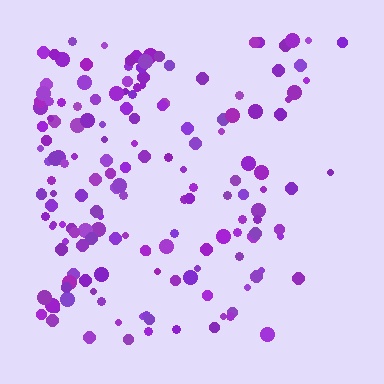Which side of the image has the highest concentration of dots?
The left.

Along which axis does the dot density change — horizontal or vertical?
Horizontal.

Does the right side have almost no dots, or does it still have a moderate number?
Still a moderate number, just noticeably fewer than the left.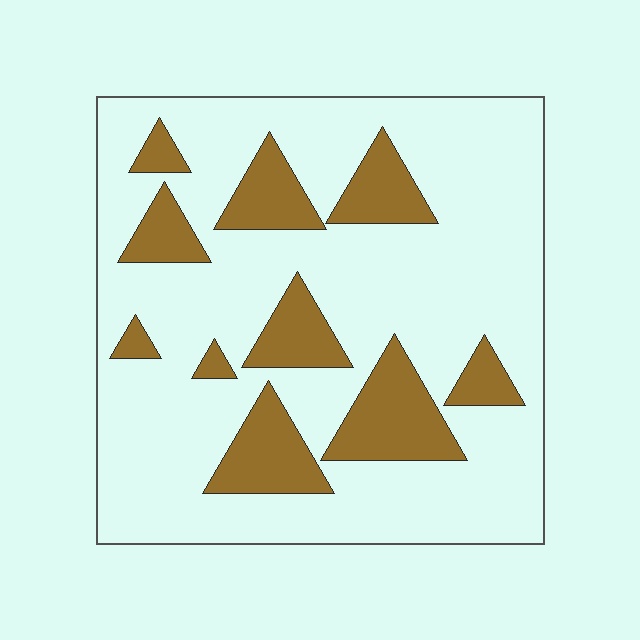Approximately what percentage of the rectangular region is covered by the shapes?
Approximately 20%.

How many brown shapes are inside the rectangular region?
10.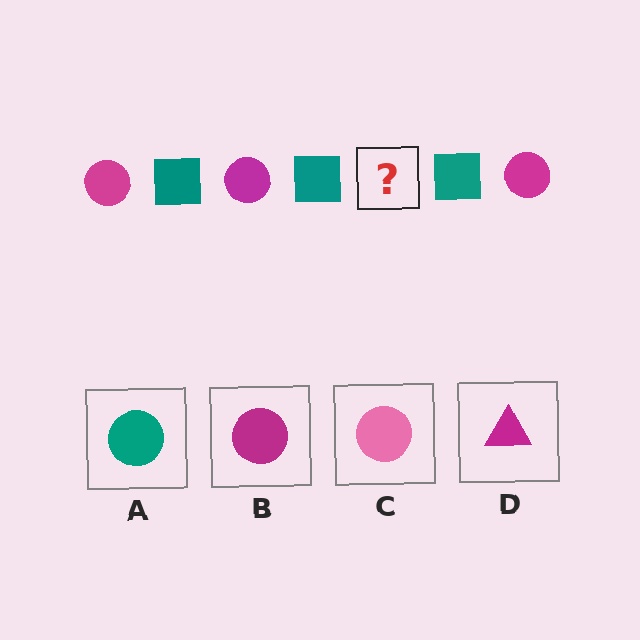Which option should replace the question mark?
Option B.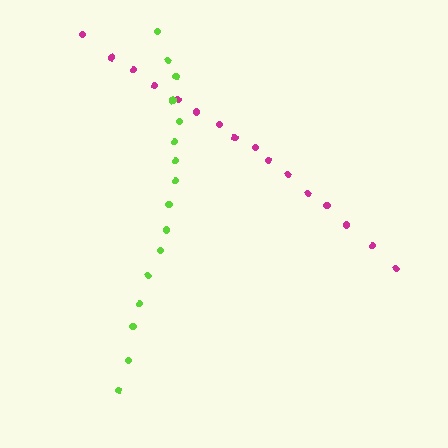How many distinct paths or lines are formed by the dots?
There are 2 distinct paths.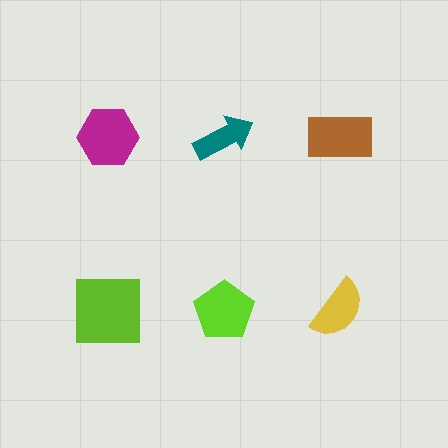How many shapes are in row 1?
3 shapes.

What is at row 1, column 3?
A brown rectangle.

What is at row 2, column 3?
A yellow semicircle.